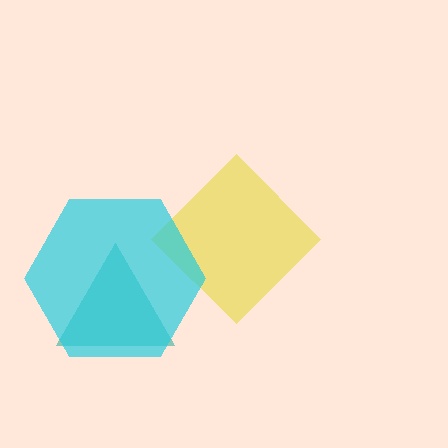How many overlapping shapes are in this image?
There are 3 overlapping shapes in the image.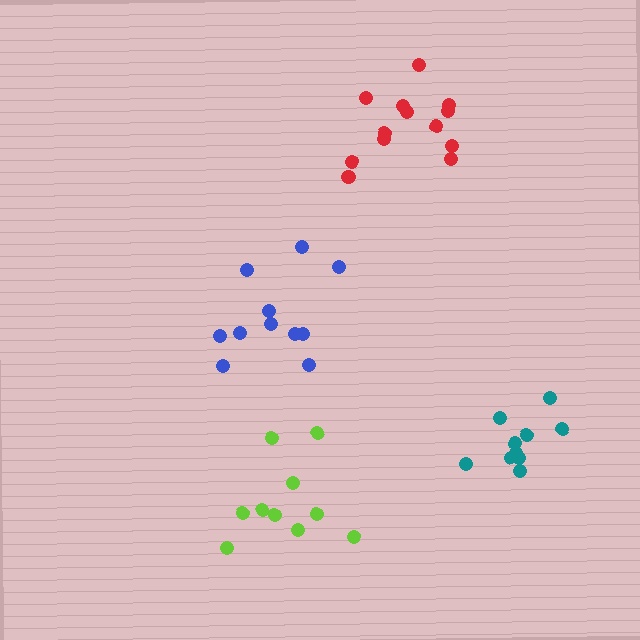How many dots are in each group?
Group 1: 11 dots, Group 2: 10 dots, Group 3: 13 dots, Group 4: 10 dots (44 total).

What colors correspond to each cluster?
The clusters are colored: blue, teal, red, lime.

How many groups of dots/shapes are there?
There are 4 groups.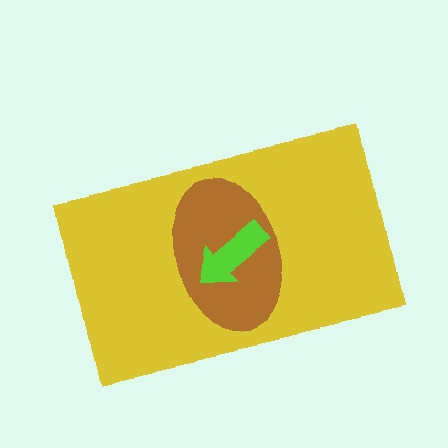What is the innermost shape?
The lime arrow.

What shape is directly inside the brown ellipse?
The lime arrow.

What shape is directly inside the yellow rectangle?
The brown ellipse.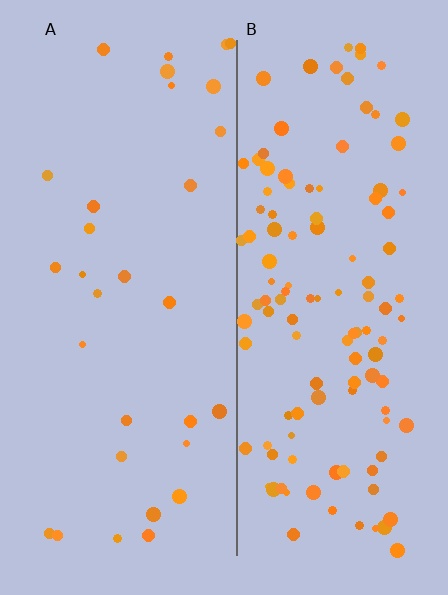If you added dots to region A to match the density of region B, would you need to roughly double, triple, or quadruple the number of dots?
Approximately quadruple.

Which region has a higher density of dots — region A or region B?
B (the right).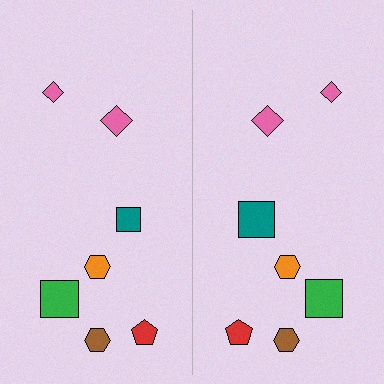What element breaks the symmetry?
The teal square on the right side has a different size than its mirror counterpart.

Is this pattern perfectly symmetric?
No, the pattern is not perfectly symmetric. The teal square on the right side has a different size than its mirror counterpart.